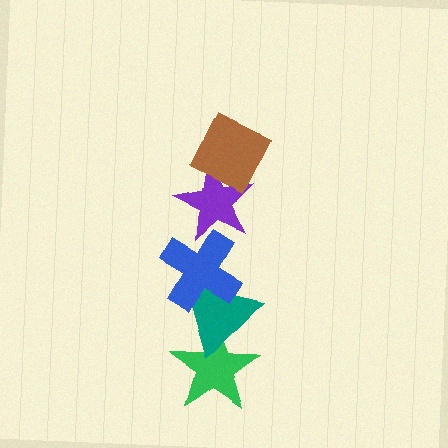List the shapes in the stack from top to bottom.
From top to bottom: the brown diamond, the purple star, the blue cross, the teal triangle, the green star.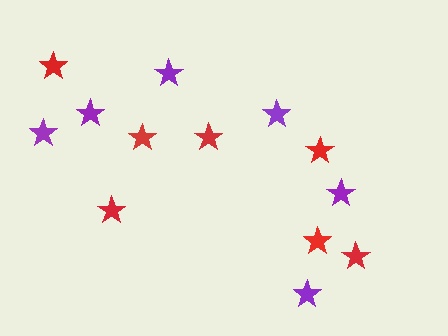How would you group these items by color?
There are 2 groups: one group of red stars (7) and one group of purple stars (6).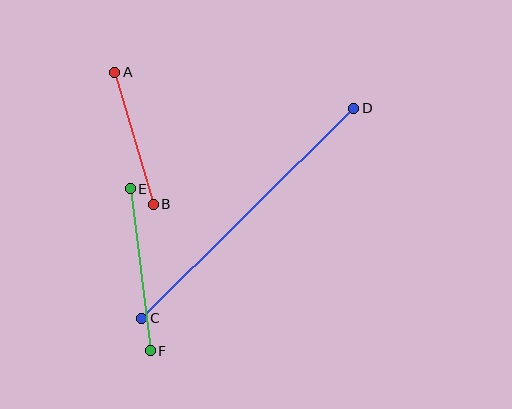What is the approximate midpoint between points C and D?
The midpoint is at approximately (248, 213) pixels.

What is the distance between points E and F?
The distance is approximately 163 pixels.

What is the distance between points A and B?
The distance is approximately 138 pixels.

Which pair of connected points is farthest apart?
Points C and D are farthest apart.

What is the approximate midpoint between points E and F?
The midpoint is at approximately (140, 270) pixels.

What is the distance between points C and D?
The distance is approximately 298 pixels.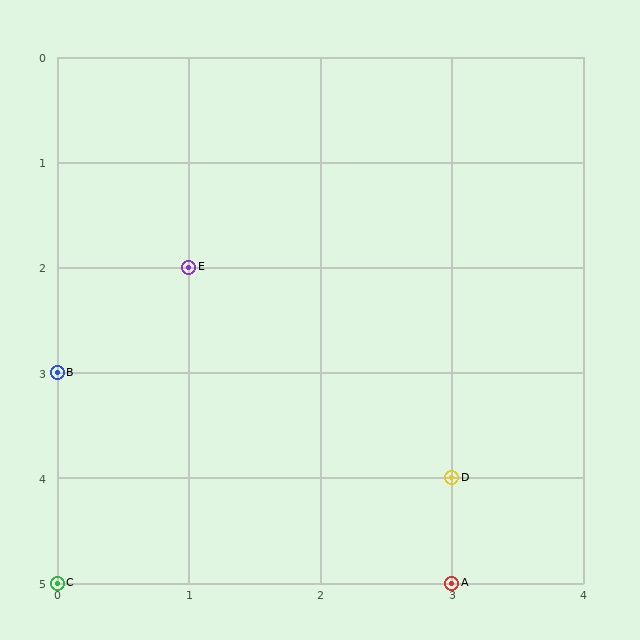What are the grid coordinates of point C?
Point C is at grid coordinates (0, 5).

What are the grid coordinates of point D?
Point D is at grid coordinates (3, 4).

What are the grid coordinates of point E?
Point E is at grid coordinates (1, 2).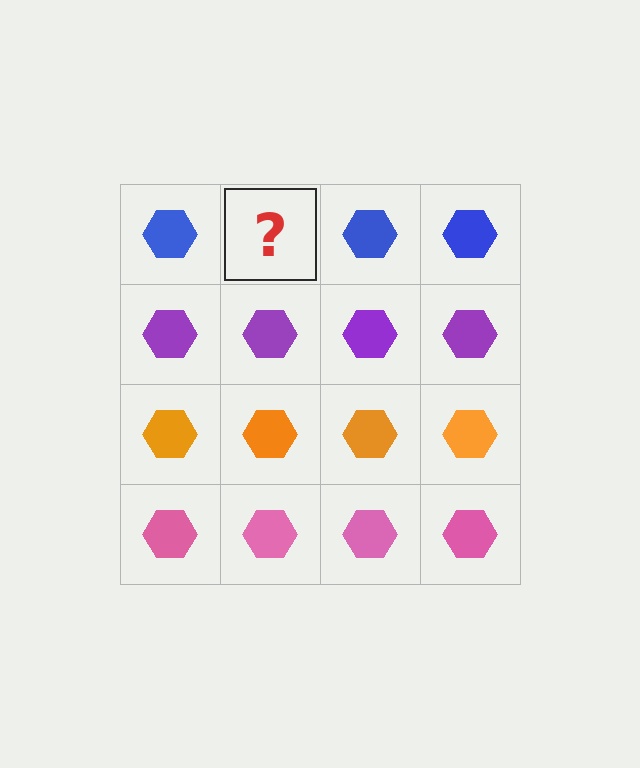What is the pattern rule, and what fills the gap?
The rule is that each row has a consistent color. The gap should be filled with a blue hexagon.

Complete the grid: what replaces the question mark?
The question mark should be replaced with a blue hexagon.